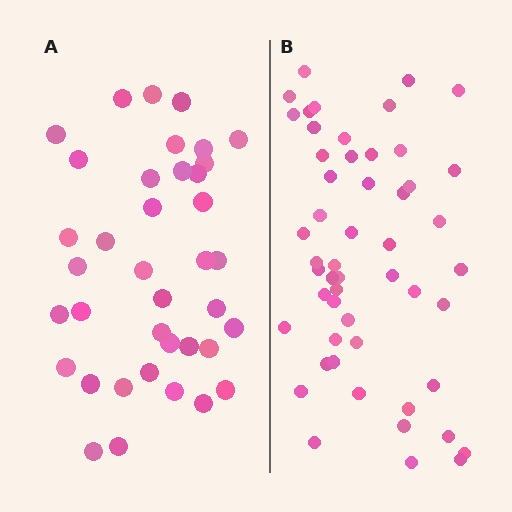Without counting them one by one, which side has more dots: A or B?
Region B (the right region) has more dots.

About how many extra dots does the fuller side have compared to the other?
Region B has approximately 15 more dots than region A.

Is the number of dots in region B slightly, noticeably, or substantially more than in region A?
Region B has noticeably more, but not dramatically so. The ratio is roughly 1.4 to 1.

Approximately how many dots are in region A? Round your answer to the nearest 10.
About 40 dots. (The exact count is 38, which rounds to 40.)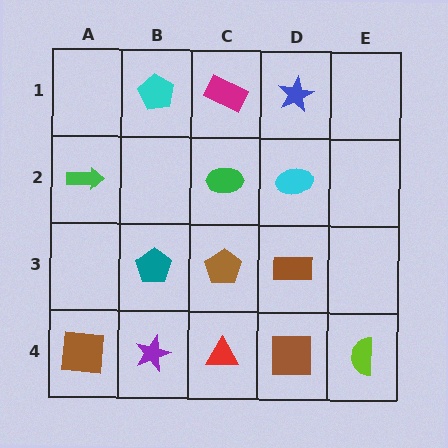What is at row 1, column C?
A magenta rectangle.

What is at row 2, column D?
A cyan ellipse.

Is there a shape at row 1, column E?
No, that cell is empty.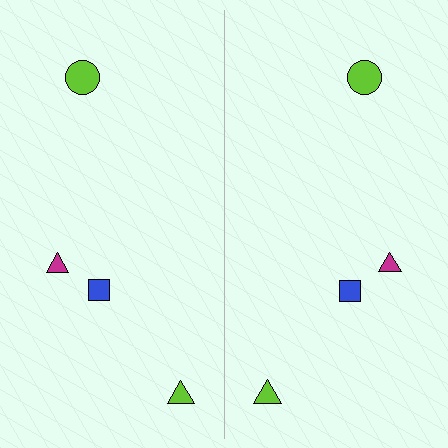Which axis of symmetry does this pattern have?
The pattern has a vertical axis of symmetry running through the center of the image.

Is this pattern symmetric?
Yes, this pattern has bilateral (reflection) symmetry.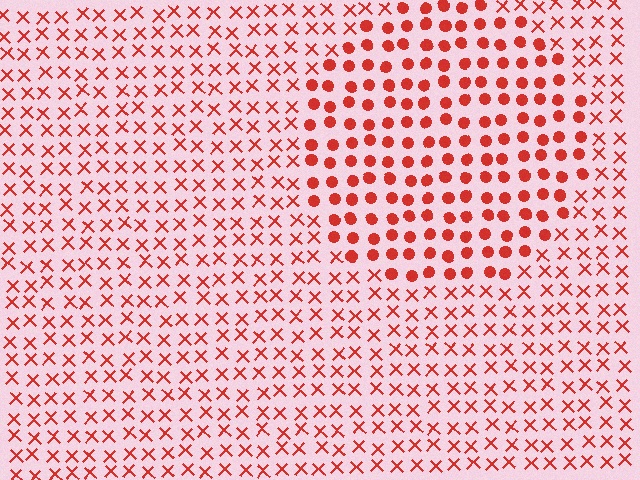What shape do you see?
I see a circle.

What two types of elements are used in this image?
The image uses circles inside the circle region and X marks outside it.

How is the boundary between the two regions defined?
The boundary is defined by a change in element shape: circles inside vs. X marks outside. All elements share the same color and spacing.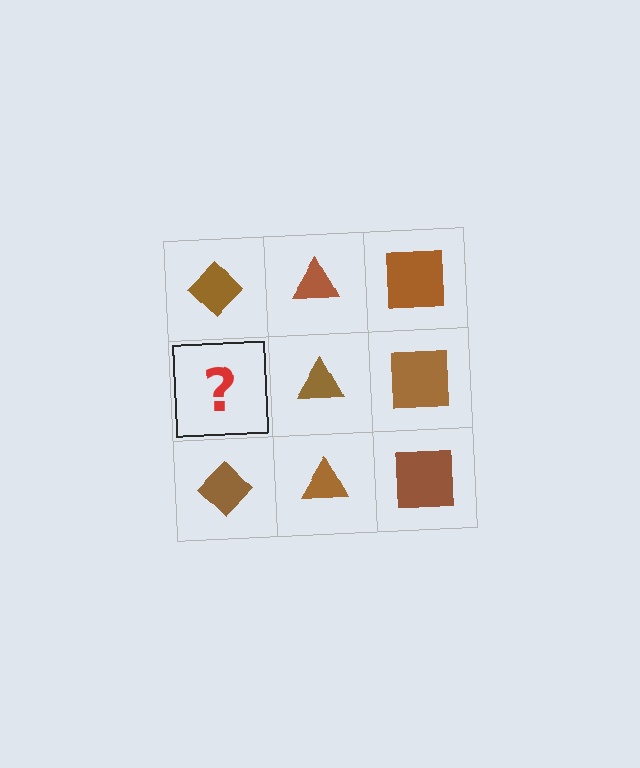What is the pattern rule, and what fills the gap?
The rule is that each column has a consistent shape. The gap should be filled with a brown diamond.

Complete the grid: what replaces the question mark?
The question mark should be replaced with a brown diamond.